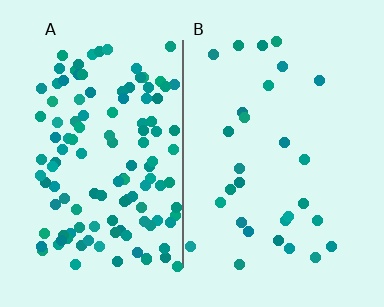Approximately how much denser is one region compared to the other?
Approximately 4.2× — region A over region B.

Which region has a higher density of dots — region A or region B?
A (the left).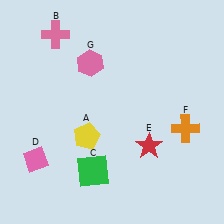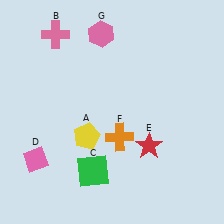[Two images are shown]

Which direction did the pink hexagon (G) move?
The pink hexagon (G) moved up.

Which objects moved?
The objects that moved are: the orange cross (F), the pink hexagon (G).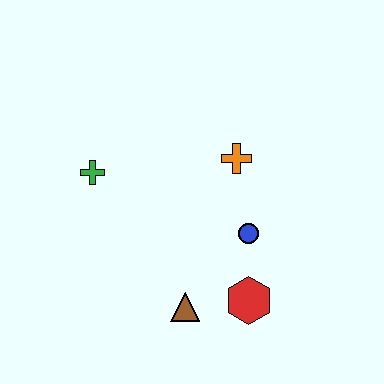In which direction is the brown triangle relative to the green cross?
The brown triangle is below the green cross.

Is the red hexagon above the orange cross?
No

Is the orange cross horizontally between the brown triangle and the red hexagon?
Yes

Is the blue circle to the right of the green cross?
Yes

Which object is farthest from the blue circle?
The green cross is farthest from the blue circle.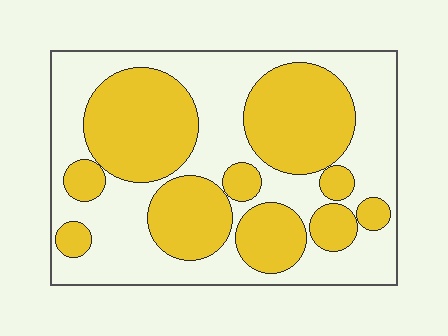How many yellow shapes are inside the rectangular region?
10.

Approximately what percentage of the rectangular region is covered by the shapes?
Approximately 45%.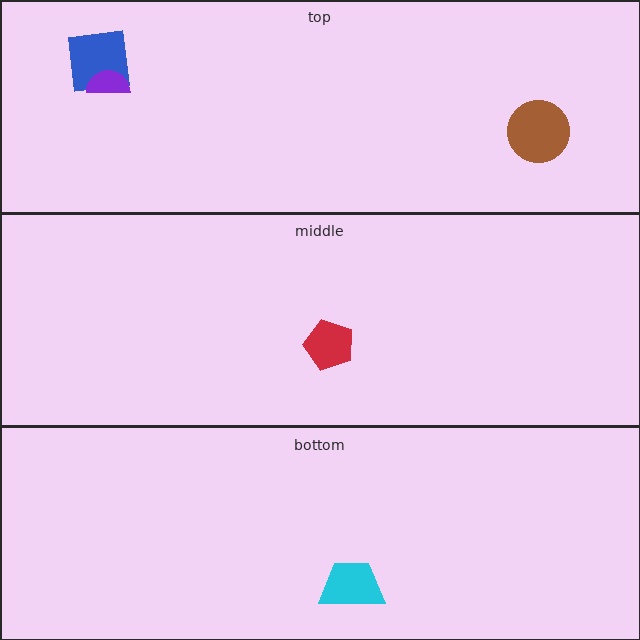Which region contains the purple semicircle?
The top region.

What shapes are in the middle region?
The red pentagon.